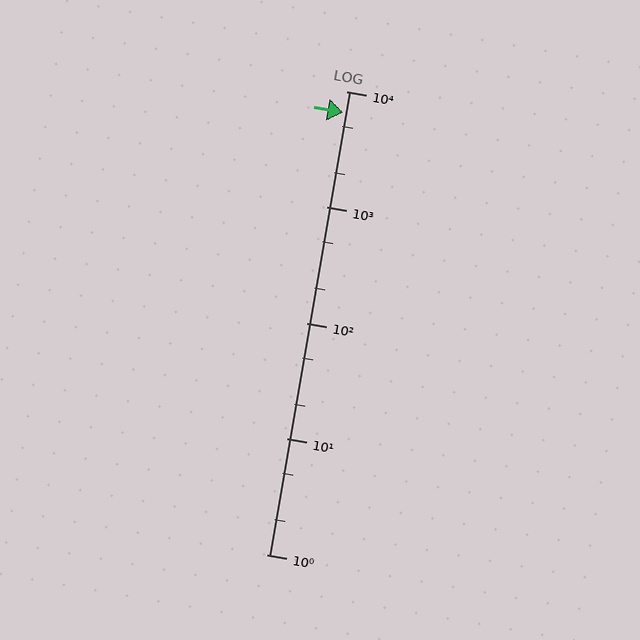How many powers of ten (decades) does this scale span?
The scale spans 4 decades, from 1 to 10000.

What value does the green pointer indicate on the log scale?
The pointer indicates approximately 6500.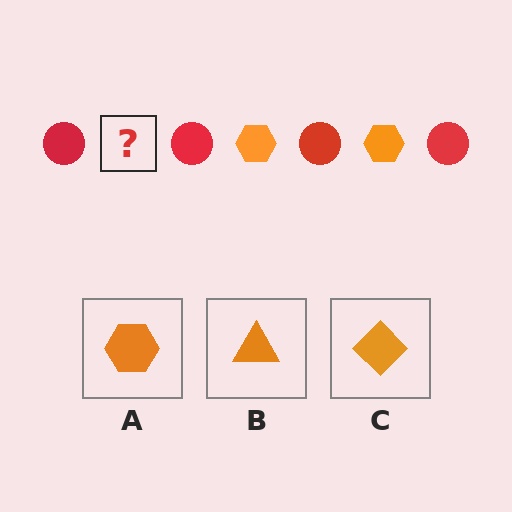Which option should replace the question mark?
Option A.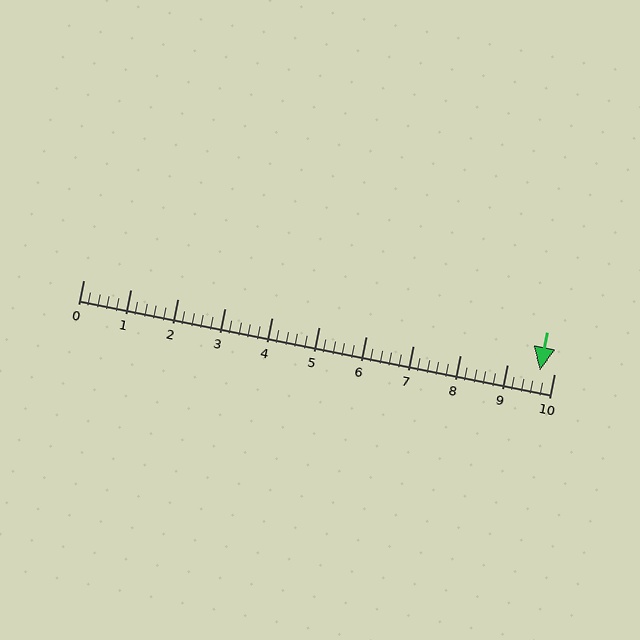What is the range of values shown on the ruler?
The ruler shows values from 0 to 10.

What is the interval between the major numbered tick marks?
The major tick marks are spaced 1 units apart.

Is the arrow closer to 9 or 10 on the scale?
The arrow is closer to 10.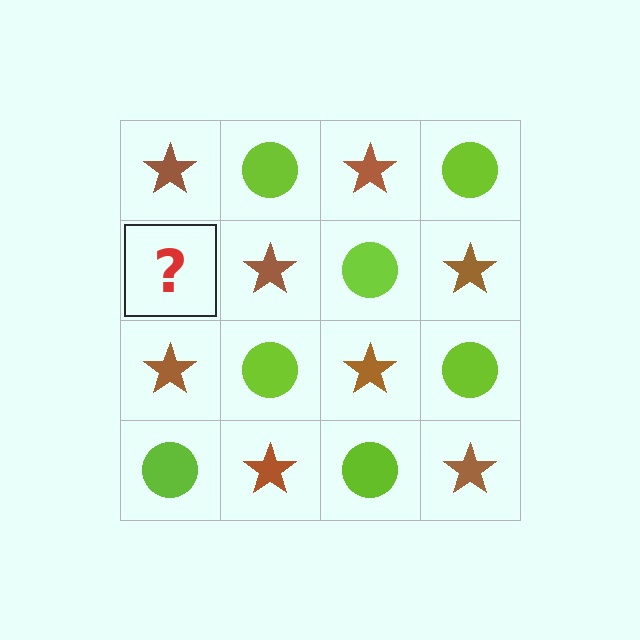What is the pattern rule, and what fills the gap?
The rule is that it alternates brown star and lime circle in a checkerboard pattern. The gap should be filled with a lime circle.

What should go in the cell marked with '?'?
The missing cell should contain a lime circle.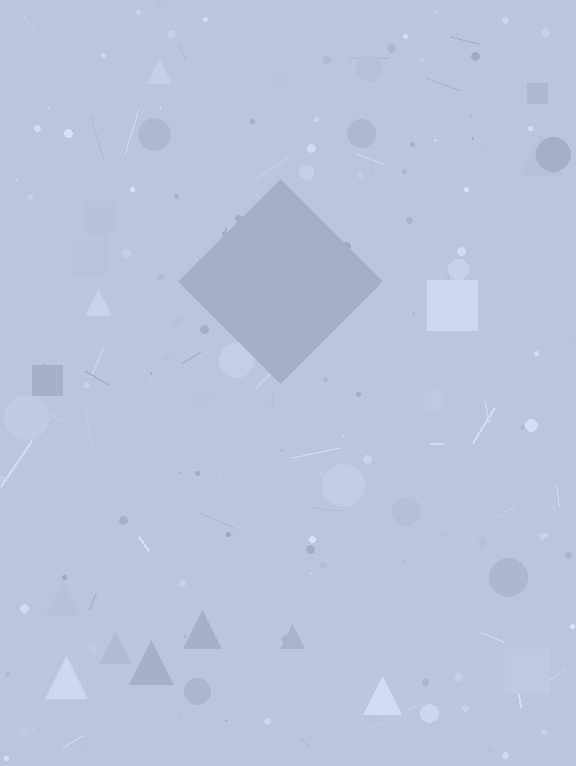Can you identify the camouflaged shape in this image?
The camouflaged shape is a diamond.